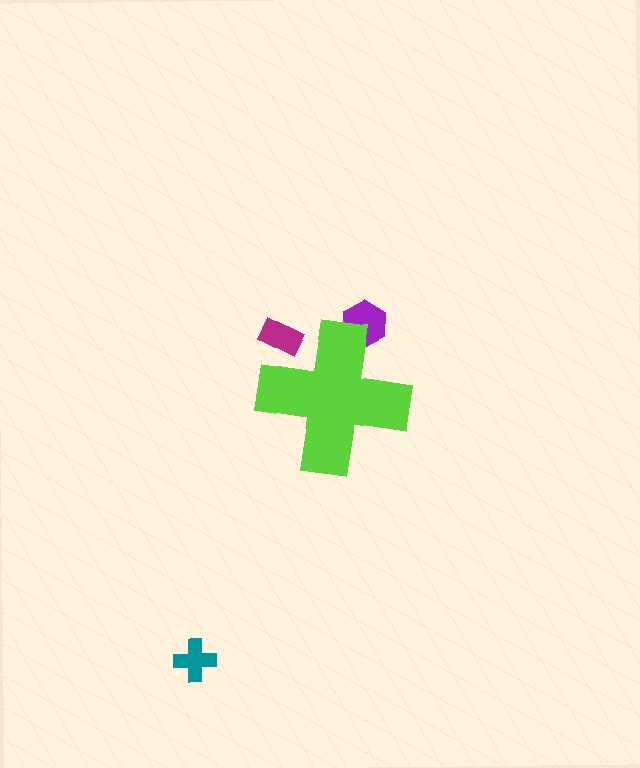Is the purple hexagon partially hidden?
Yes, the purple hexagon is partially hidden behind the lime cross.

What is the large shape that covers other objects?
A lime cross.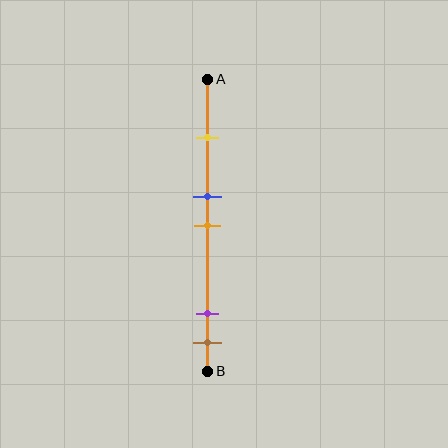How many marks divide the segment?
There are 5 marks dividing the segment.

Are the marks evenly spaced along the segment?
No, the marks are not evenly spaced.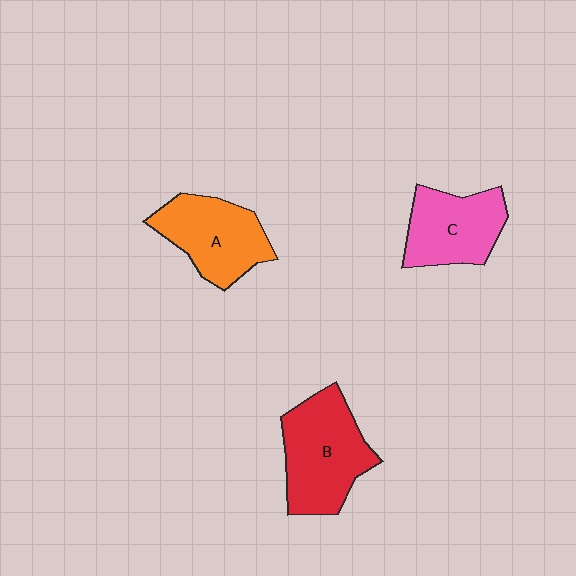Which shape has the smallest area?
Shape C (pink).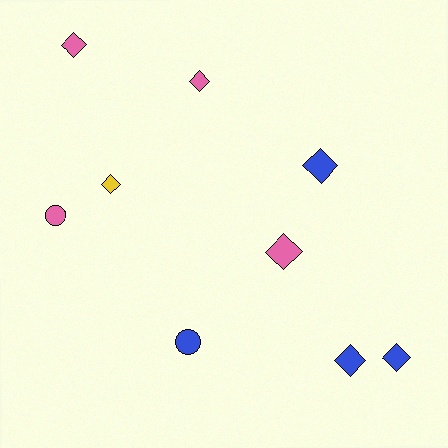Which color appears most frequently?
Pink, with 4 objects.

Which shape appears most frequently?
Diamond, with 7 objects.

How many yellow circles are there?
There are no yellow circles.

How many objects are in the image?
There are 9 objects.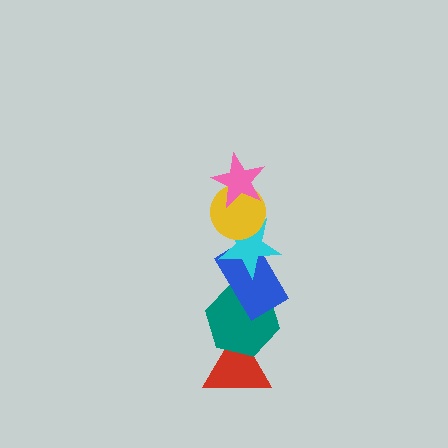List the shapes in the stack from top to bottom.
From top to bottom: the pink star, the yellow circle, the cyan star, the blue rectangle, the teal hexagon, the red triangle.